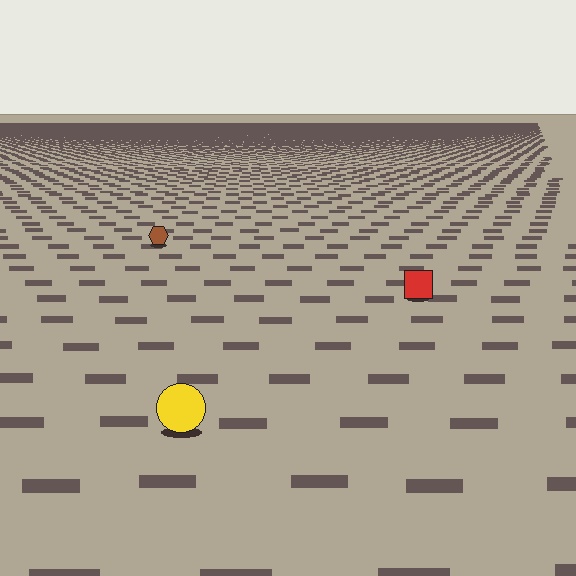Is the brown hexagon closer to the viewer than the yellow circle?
No. The yellow circle is closer — you can tell from the texture gradient: the ground texture is coarser near it.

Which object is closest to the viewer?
The yellow circle is closest. The texture marks near it are larger and more spread out.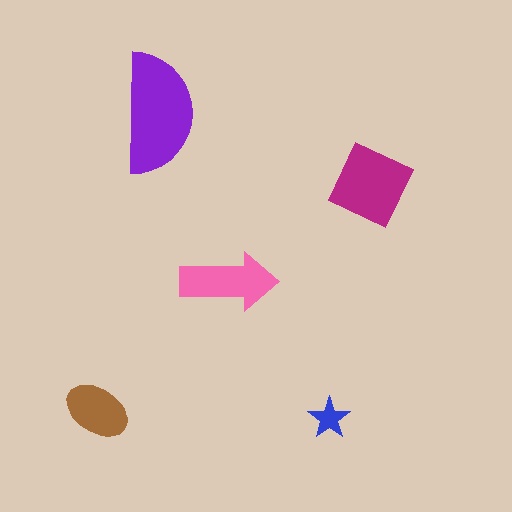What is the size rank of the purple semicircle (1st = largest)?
1st.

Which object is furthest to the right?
The magenta diamond is rightmost.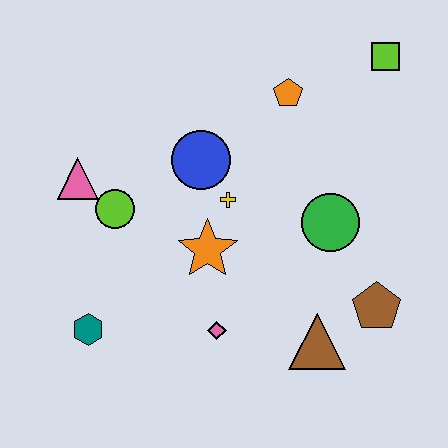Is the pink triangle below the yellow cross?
No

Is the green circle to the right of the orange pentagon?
Yes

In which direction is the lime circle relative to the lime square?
The lime circle is to the left of the lime square.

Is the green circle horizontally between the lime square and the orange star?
Yes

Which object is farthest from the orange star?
The lime square is farthest from the orange star.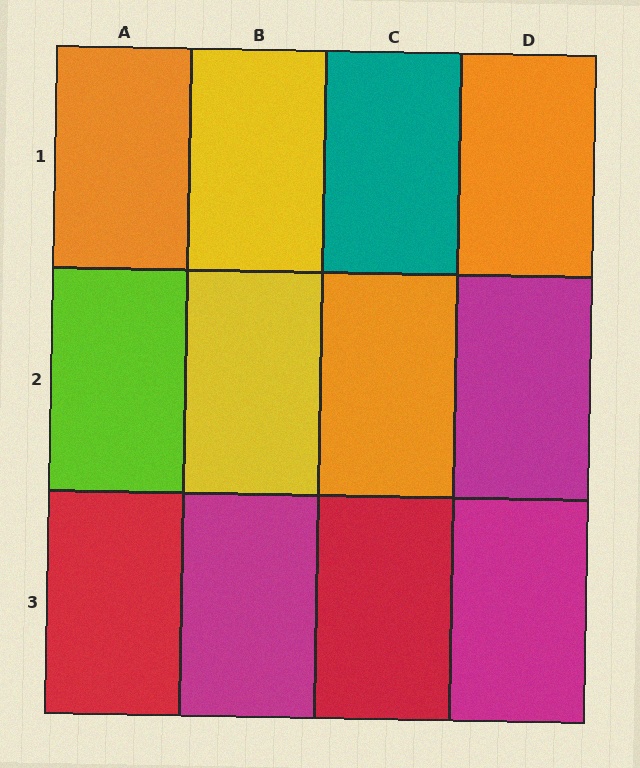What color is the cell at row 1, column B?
Yellow.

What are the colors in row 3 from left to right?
Red, magenta, red, magenta.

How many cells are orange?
3 cells are orange.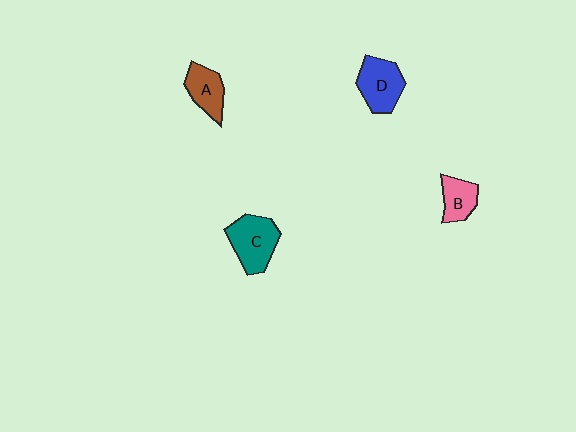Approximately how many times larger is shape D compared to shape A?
Approximately 1.3 times.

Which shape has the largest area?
Shape C (teal).